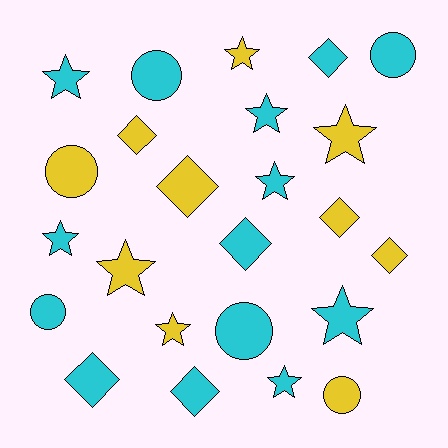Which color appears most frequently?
Cyan, with 14 objects.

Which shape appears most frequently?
Star, with 10 objects.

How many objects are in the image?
There are 24 objects.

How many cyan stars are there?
There are 6 cyan stars.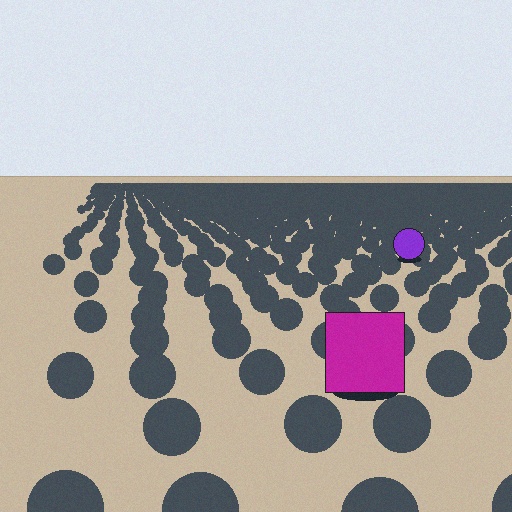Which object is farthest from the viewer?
The purple circle is farthest from the viewer. It appears smaller and the ground texture around it is denser.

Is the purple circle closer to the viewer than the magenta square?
No. The magenta square is closer — you can tell from the texture gradient: the ground texture is coarser near it.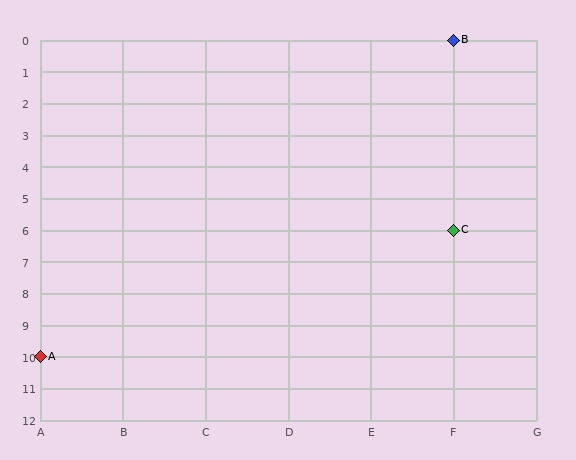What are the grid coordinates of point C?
Point C is at grid coordinates (F, 6).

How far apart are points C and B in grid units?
Points C and B are 6 rows apart.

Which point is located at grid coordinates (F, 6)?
Point C is at (F, 6).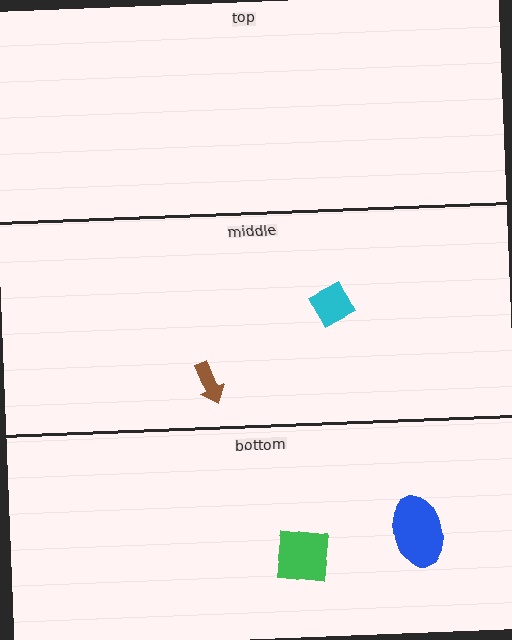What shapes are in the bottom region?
The blue ellipse, the green square.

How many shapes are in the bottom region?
2.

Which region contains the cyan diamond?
The middle region.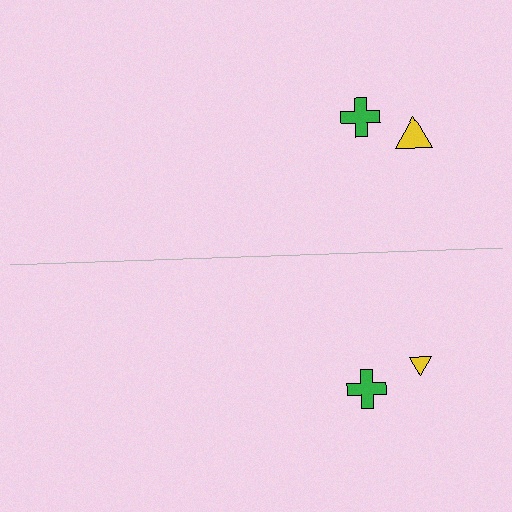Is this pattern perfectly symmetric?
No, the pattern is not perfectly symmetric. The yellow triangle on the bottom side has a different size than its mirror counterpart.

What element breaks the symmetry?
The yellow triangle on the bottom side has a different size than its mirror counterpart.